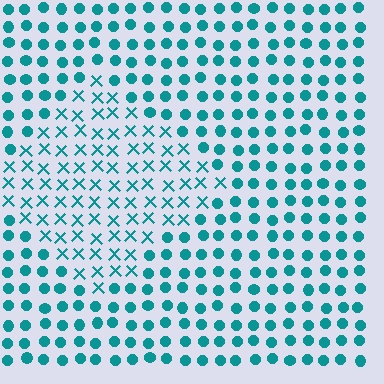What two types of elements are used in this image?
The image uses X marks inside the diamond region and circles outside it.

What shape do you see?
I see a diamond.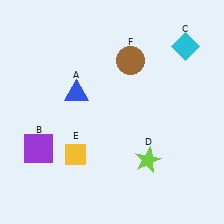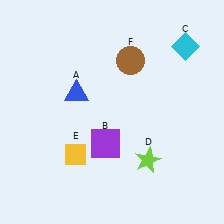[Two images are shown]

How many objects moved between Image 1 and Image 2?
1 object moved between the two images.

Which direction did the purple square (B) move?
The purple square (B) moved right.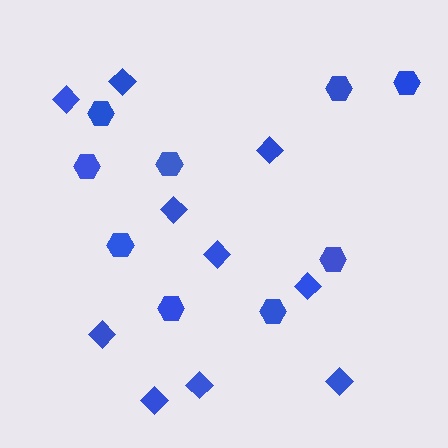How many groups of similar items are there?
There are 2 groups: one group of hexagons (9) and one group of diamonds (10).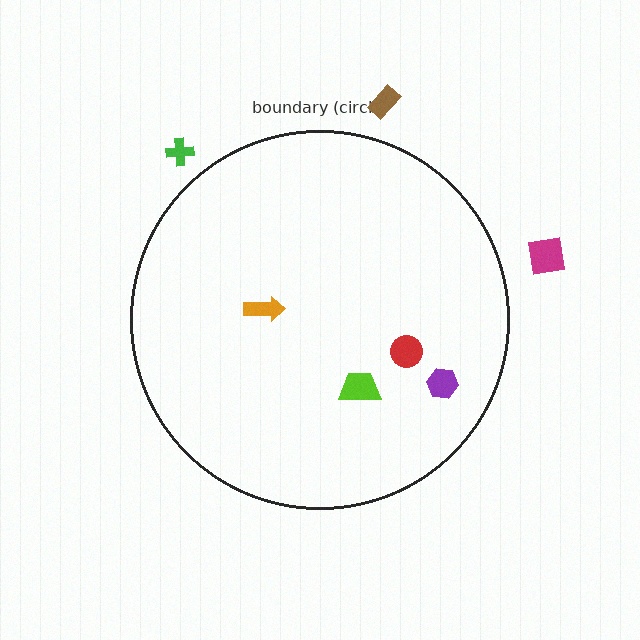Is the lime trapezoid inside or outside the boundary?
Inside.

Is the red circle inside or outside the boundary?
Inside.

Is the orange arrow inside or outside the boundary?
Inside.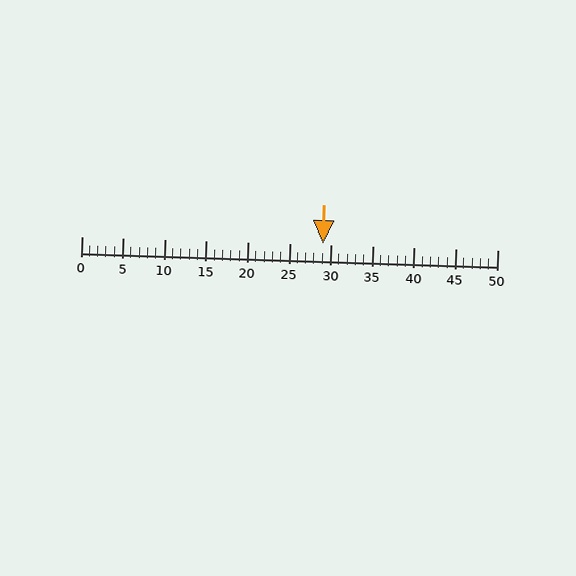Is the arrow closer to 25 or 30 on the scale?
The arrow is closer to 30.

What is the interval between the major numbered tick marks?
The major tick marks are spaced 5 units apart.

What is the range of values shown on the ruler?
The ruler shows values from 0 to 50.